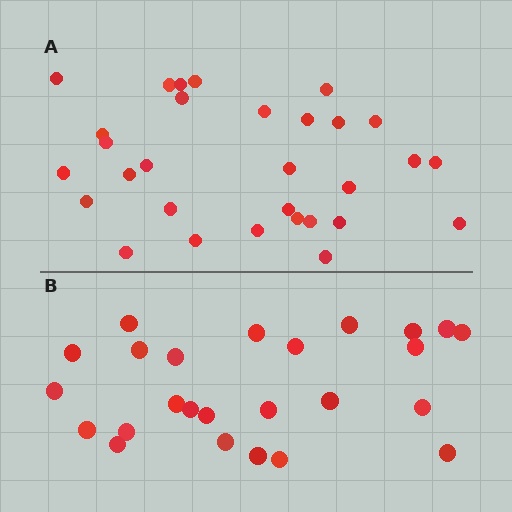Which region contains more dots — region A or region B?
Region A (the top region) has more dots.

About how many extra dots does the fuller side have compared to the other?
Region A has about 5 more dots than region B.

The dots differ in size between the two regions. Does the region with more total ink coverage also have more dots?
No. Region B has more total ink coverage because its dots are larger, but region A actually contains more individual dots. Total area can be misleading — the number of items is what matters here.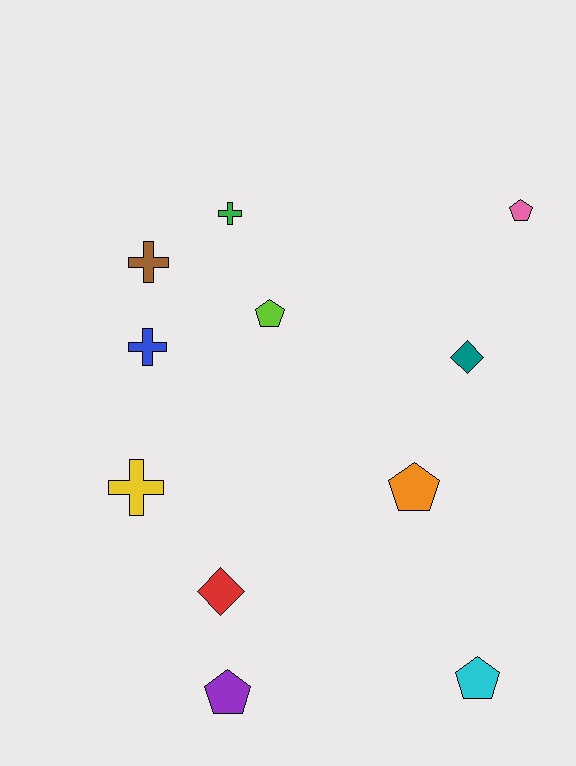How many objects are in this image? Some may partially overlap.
There are 11 objects.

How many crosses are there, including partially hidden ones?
There are 4 crosses.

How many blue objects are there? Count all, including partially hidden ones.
There is 1 blue object.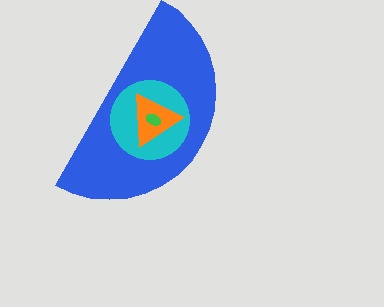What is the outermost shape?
The blue semicircle.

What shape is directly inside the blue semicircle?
The cyan circle.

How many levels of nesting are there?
4.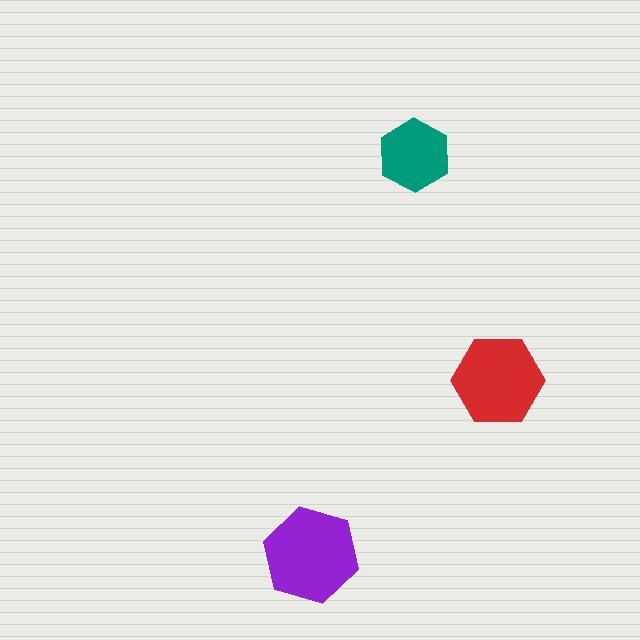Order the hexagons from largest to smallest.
the purple one, the red one, the teal one.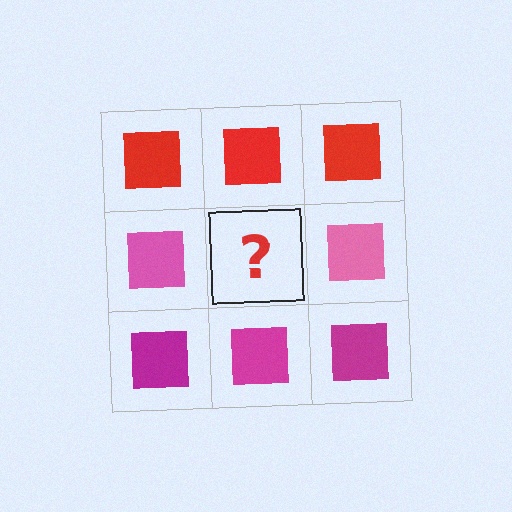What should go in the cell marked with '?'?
The missing cell should contain a pink square.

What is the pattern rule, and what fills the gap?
The rule is that each row has a consistent color. The gap should be filled with a pink square.